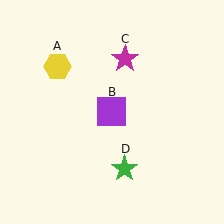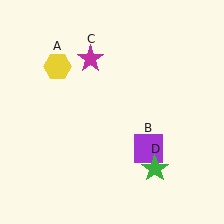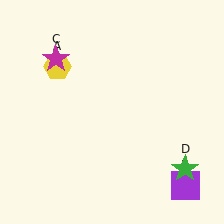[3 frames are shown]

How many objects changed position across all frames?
3 objects changed position: purple square (object B), magenta star (object C), green star (object D).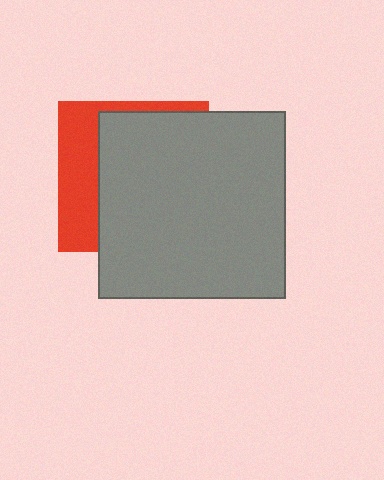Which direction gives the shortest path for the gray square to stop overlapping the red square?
Moving right gives the shortest separation.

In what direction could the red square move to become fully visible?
The red square could move left. That would shift it out from behind the gray square entirely.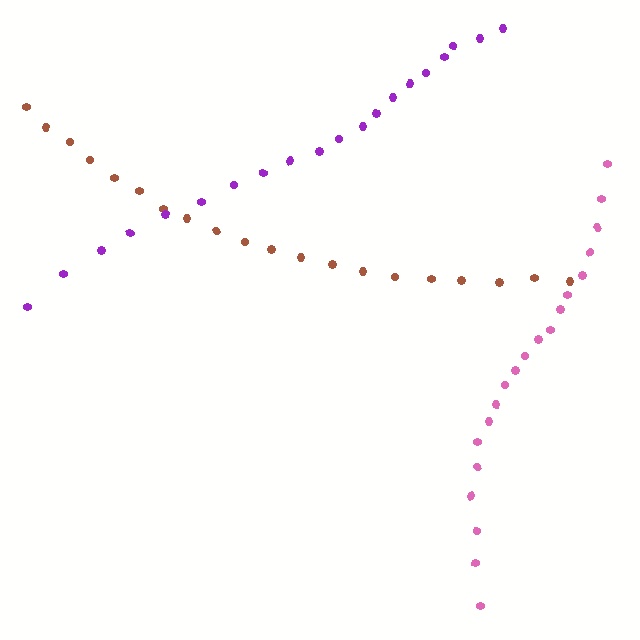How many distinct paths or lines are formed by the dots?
There are 3 distinct paths.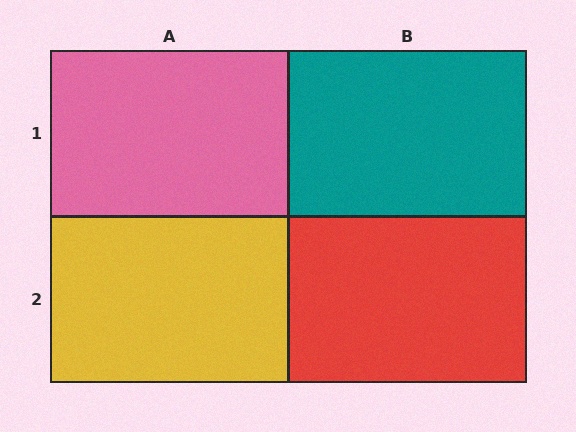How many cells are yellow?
1 cell is yellow.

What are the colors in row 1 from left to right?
Pink, teal.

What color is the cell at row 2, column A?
Yellow.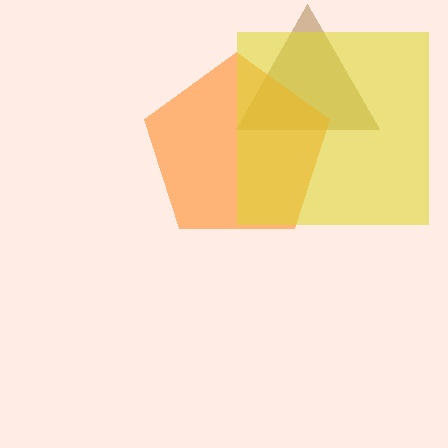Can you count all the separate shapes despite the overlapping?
Yes, there are 3 separate shapes.